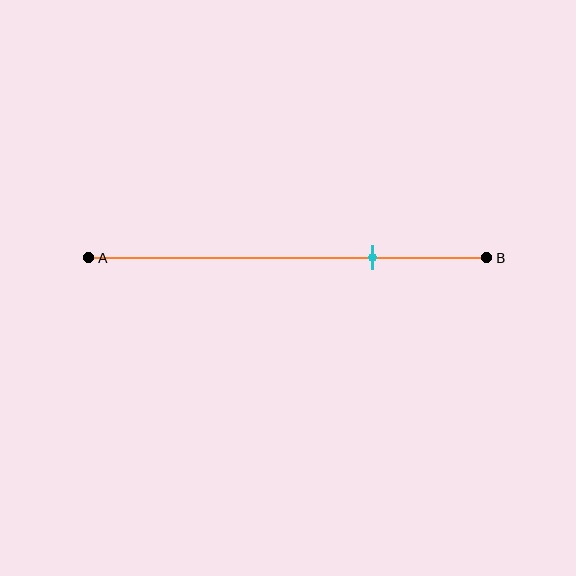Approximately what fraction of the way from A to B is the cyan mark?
The cyan mark is approximately 70% of the way from A to B.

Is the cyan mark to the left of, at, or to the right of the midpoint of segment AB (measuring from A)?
The cyan mark is to the right of the midpoint of segment AB.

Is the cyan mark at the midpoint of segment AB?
No, the mark is at about 70% from A, not at the 50% midpoint.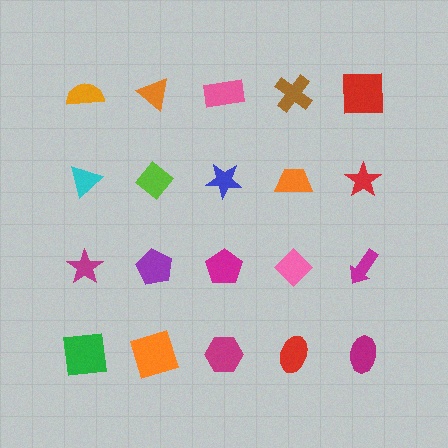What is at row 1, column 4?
A brown cross.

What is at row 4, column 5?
A magenta ellipse.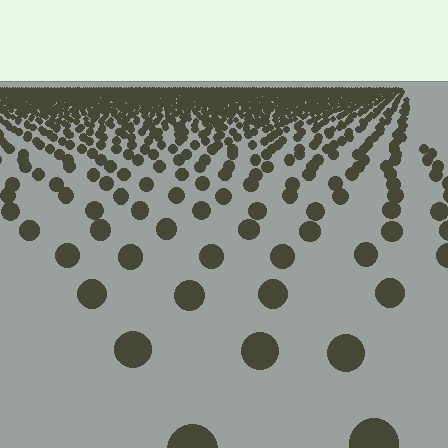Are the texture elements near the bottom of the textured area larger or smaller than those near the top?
Larger. Near the bottom, elements are closer to the viewer and appear at a bigger on-screen size.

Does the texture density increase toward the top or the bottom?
Density increases toward the top.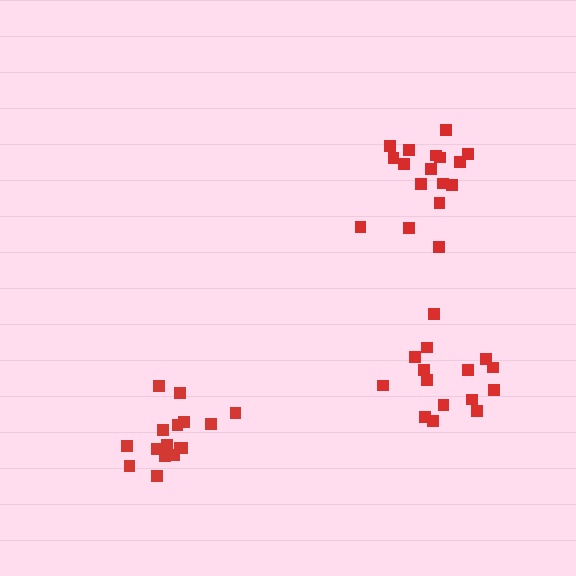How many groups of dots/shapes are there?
There are 3 groups.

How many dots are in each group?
Group 1: 17 dots, Group 2: 15 dots, Group 3: 16 dots (48 total).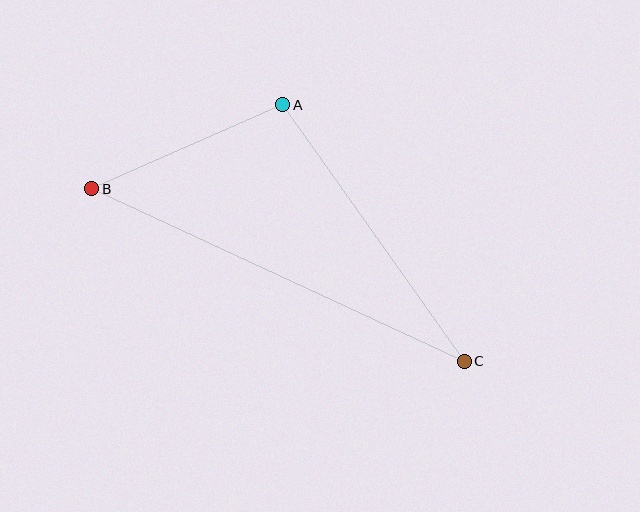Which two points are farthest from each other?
Points B and C are farthest from each other.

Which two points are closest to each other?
Points A and B are closest to each other.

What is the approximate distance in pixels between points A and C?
The distance between A and C is approximately 314 pixels.